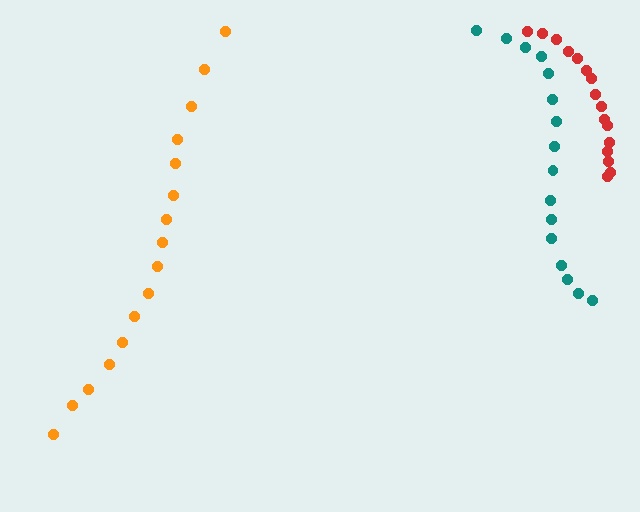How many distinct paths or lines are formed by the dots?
There are 3 distinct paths.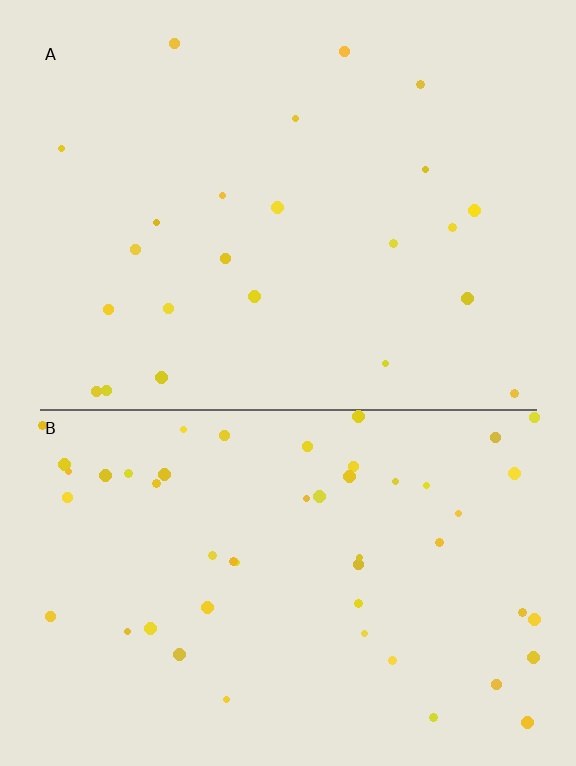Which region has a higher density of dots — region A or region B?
B (the bottom).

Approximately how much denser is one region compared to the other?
Approximately 2.2× — region B over region A.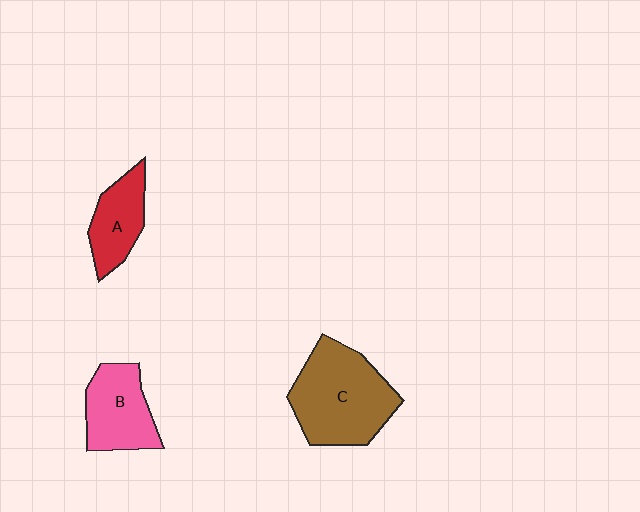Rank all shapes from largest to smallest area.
From largest to smallest: C (brown), B (pink), A (red).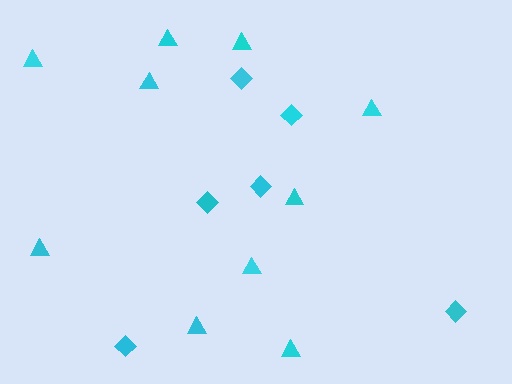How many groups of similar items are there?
There are 2 groups: one group of diamonds (6) and one group of triangles (10).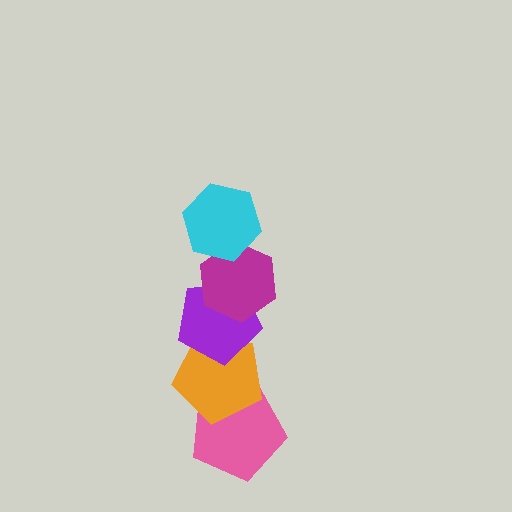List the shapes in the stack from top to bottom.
From top to bottom: the cyan hexagon, the magenta hexagon, the purple pentagon, the orange pentagon, the pink pentagon.